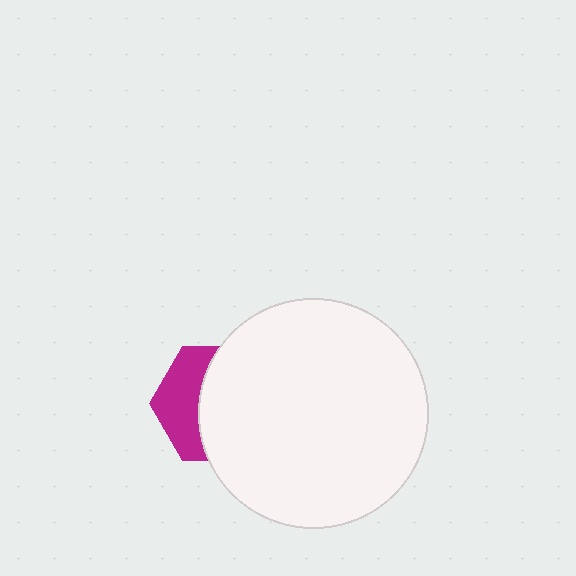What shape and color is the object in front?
The object in front is a white circle.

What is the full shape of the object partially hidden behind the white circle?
The partially hidden object is a magenta hexagon.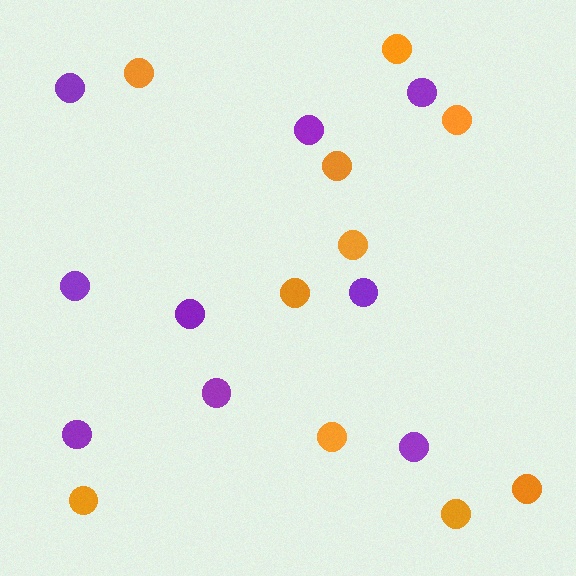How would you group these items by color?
There are 2 groups: one group of purple circles (9) and one group of orange circles (10).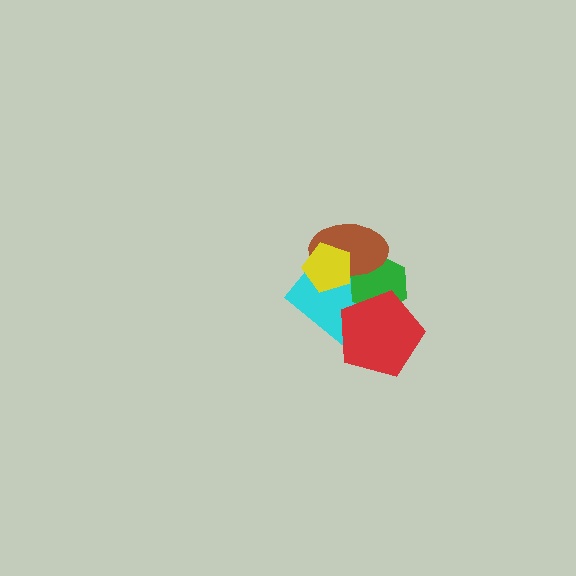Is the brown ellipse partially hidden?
Yes, it is partially covered by another shape.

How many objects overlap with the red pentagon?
2 objects overlap with the red pentagon.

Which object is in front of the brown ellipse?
The yellow pentagon is in front of the brown ellipse.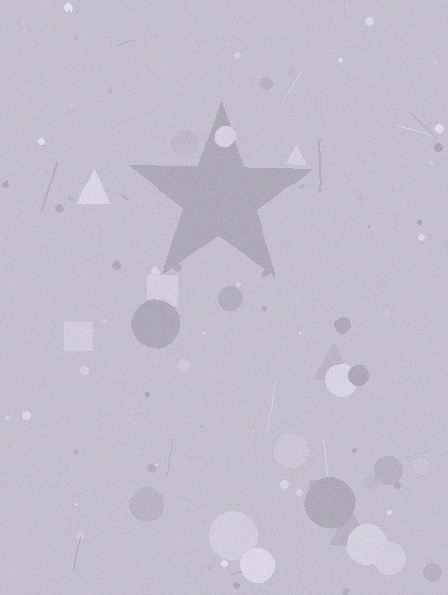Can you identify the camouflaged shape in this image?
The camouflaged shape is a star.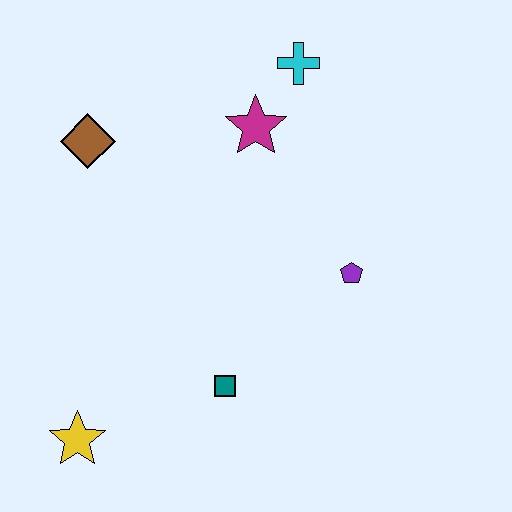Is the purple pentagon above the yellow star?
Yes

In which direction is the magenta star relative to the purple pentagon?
The magenta star is above the purple pentagon.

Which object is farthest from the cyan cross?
The yellow star is farthest from the cyan cross.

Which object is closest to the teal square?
The yellow star is closest to the teal square.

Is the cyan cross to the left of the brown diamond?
No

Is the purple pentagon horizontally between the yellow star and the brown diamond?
No